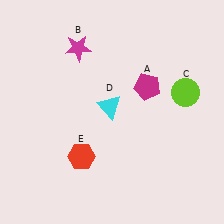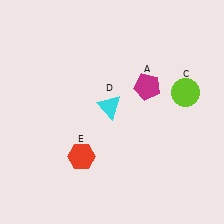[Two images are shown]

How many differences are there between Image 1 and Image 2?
There is 1 difference between the two images.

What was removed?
The magenta star (B) was removed in Image 2.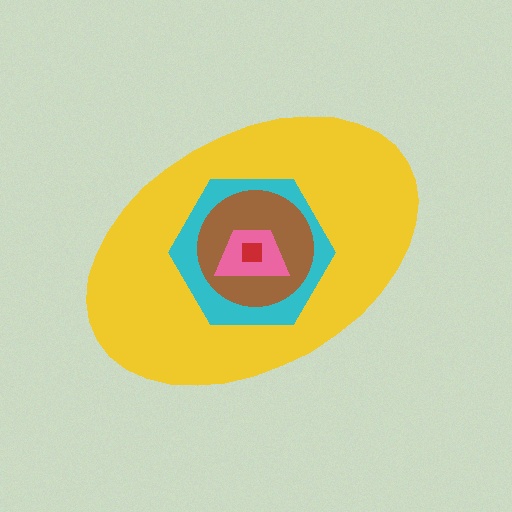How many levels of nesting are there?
5.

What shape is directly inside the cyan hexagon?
The brown circle.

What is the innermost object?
The red square.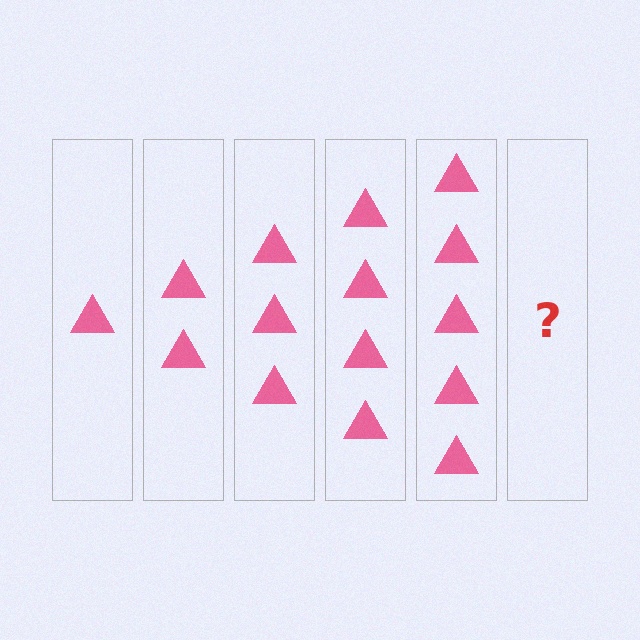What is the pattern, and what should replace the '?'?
The pattern is that each step adds one more triangle. The '?' should be 6 triangles.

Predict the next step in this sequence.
The next step is 6 triangles.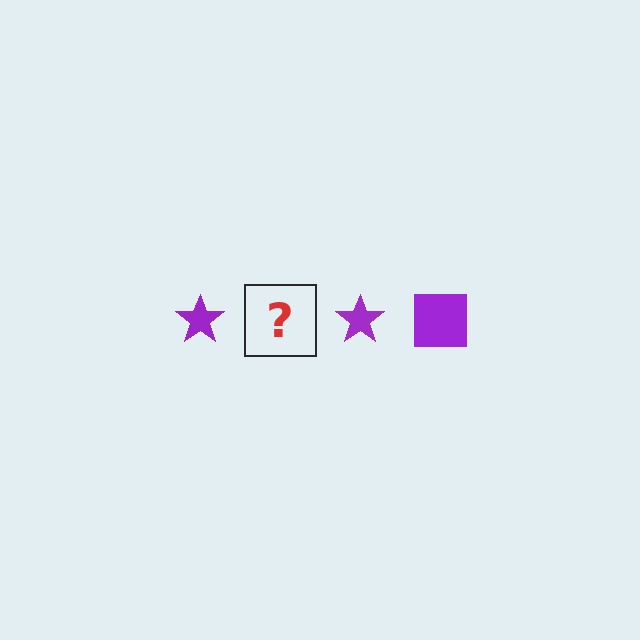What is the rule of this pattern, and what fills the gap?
The rule is that the pattern cycles through star, square shapes in purple. The gap should be filled with a purple square.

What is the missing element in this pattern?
The missing element is a purple square.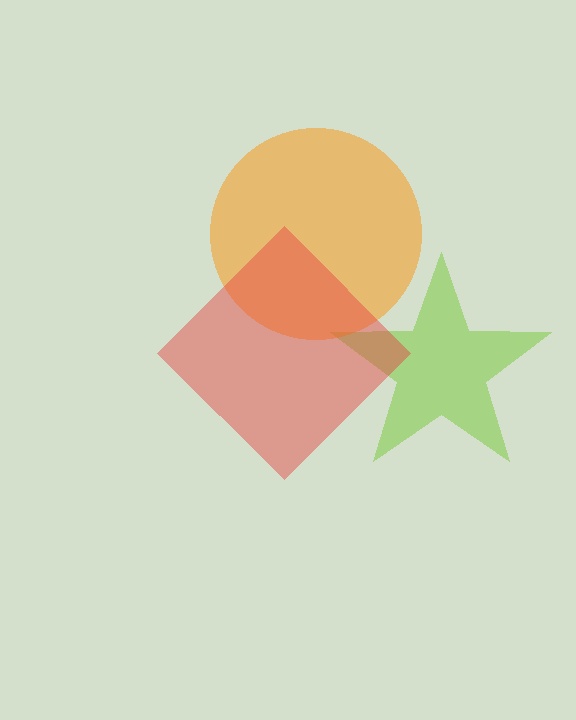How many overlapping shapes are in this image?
There are 3 overlapping shapes in the image.